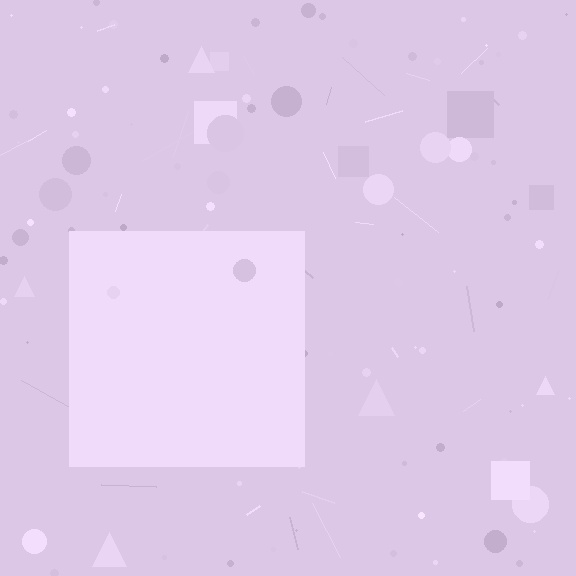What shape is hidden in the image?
A square is hidden in the image.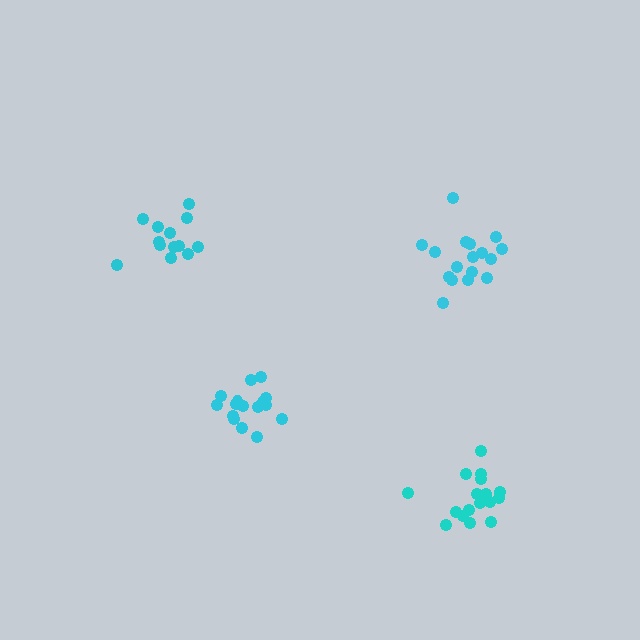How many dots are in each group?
Group 1: 16 dots, Group 2: 17 dots, Group 3: 13 dots, Group 4: 17 dots (63 total).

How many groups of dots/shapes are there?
There are 4 groups.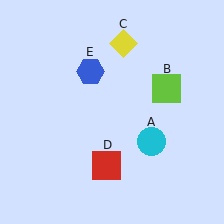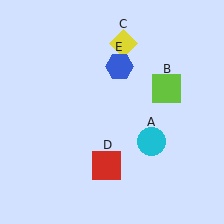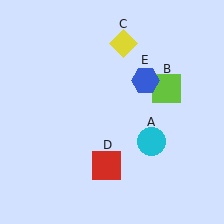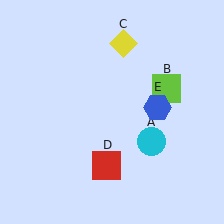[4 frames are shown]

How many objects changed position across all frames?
1 object changed position: blue hexagon (object E).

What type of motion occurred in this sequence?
The blue hexagon (object E) rotated clockwise around the center of the scene.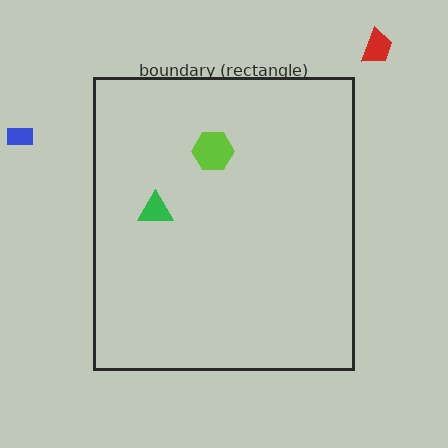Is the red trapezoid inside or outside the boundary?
Outside.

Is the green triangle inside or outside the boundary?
Inside.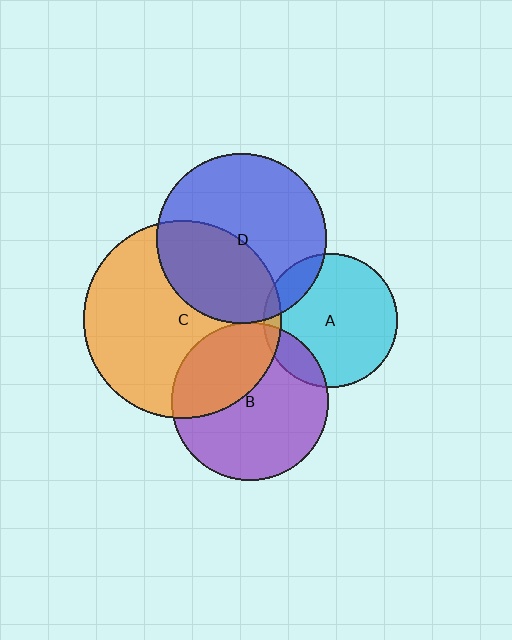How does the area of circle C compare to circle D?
Approximately 1.4 times.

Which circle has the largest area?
Circle C (orange).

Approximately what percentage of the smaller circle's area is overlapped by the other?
Approximately 15%.